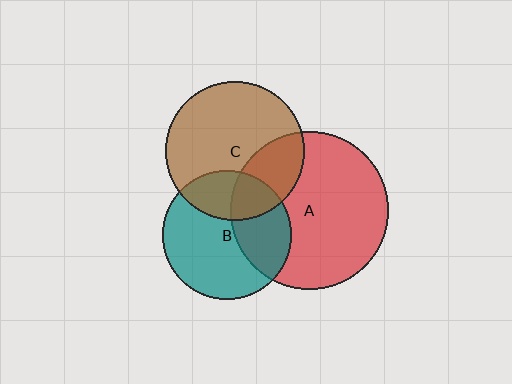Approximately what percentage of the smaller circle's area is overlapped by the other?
Approximately 25%.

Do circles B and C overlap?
Yes.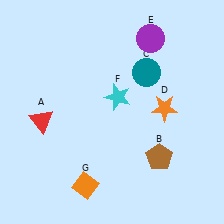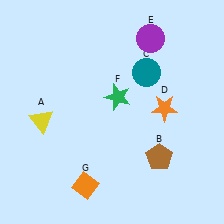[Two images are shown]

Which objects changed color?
A changed from red to yellow. F changed from cyan to green.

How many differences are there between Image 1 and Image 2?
There are 2 differences between the two images.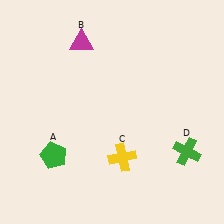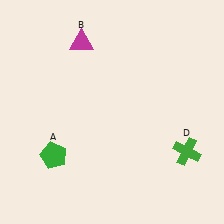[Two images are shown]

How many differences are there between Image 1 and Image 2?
There is 1 difference between the two images.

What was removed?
The yellow cross (C) was removed in Image 2.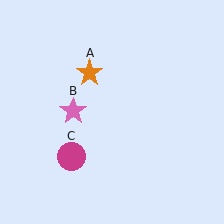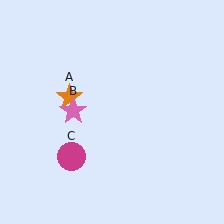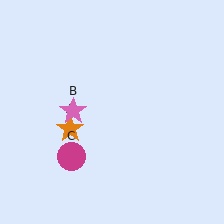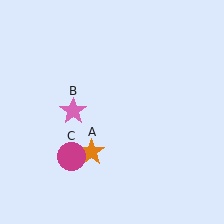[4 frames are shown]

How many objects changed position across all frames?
1 object changed position: orange star (object A).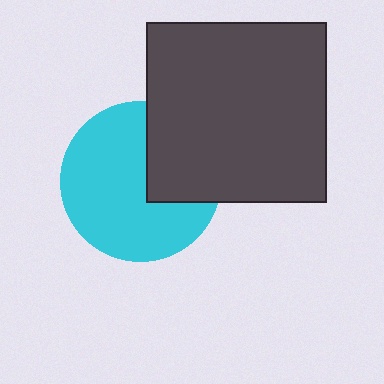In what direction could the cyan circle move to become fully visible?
The cyan circle could move left. That would shift it out from behind the dark gray square entirely.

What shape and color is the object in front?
The object in front is a dark gray square.